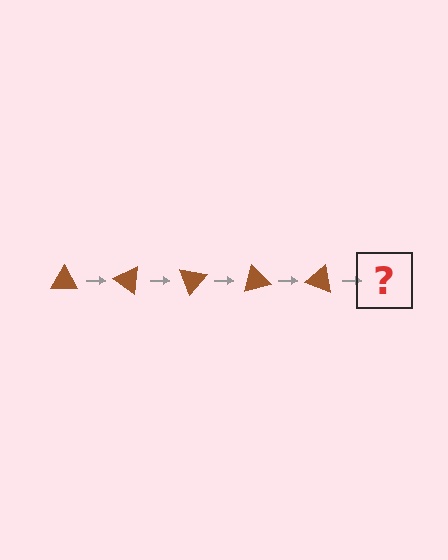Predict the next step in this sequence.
The next step is a brown triangle rotated 175 degrees.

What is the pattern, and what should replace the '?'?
The pattern is that the triangle rotates 35 degrees each step. The '?' should be a brown triangle rotated 175 degrees.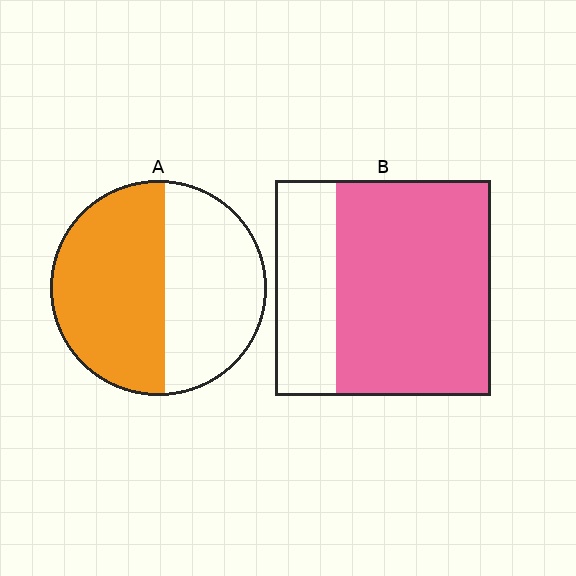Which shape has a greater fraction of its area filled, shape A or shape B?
Shape B.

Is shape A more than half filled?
Roughly half.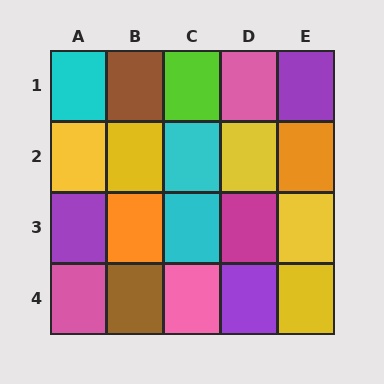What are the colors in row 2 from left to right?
Yellow, yellow, cyan, yellow, orange.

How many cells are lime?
1 cell is lime.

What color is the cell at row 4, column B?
Brown.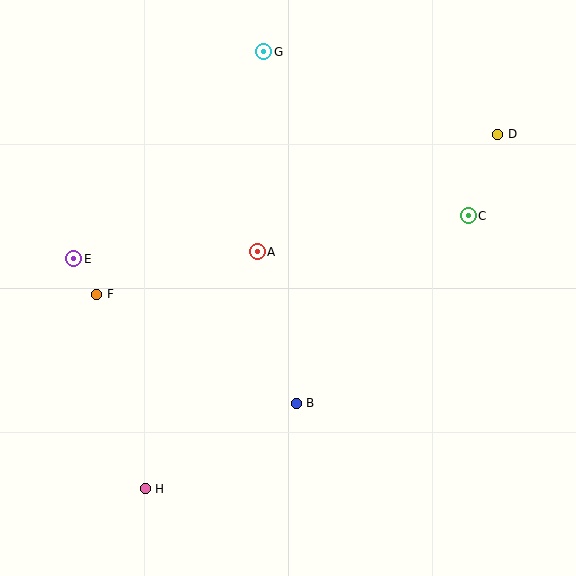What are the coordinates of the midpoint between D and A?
The midpoint between D and A is at (378, 193).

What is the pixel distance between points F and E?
The distance between F and E is 42 pixels.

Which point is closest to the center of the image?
Point A at (257, 252) is closest to the center.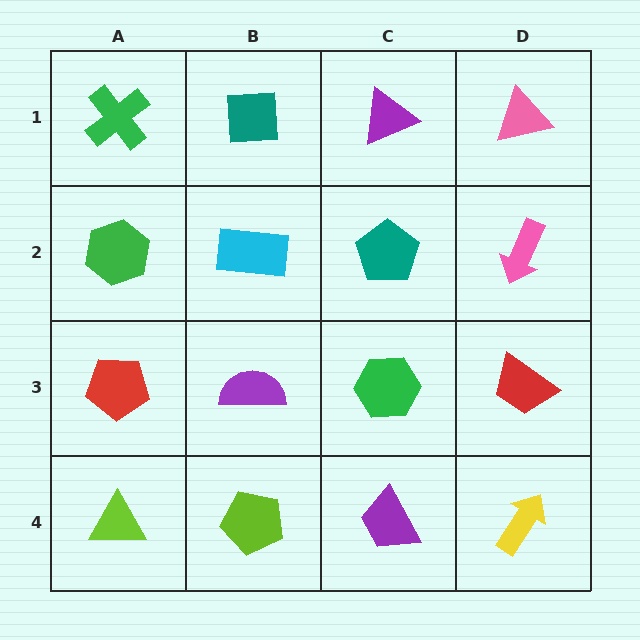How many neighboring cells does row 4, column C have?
3.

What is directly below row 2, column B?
A purple semicircle.